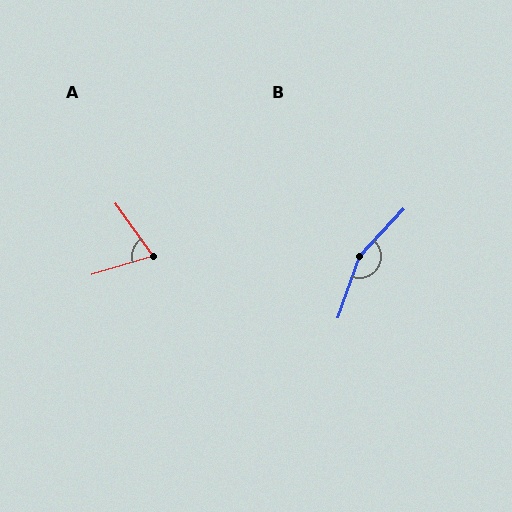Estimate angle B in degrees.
Approximately 156 degrees.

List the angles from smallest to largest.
A (72°), B (156°).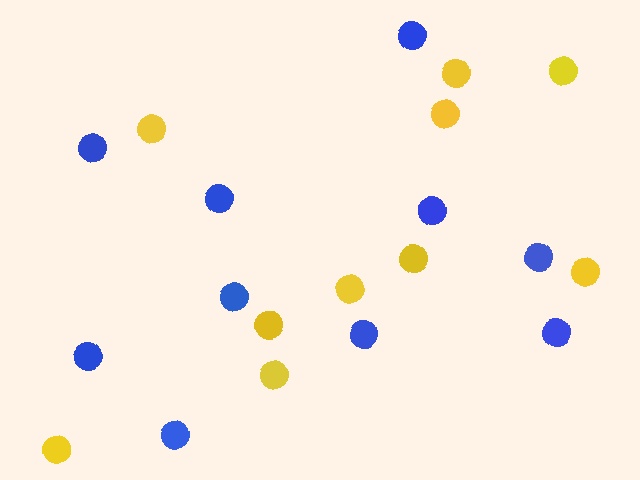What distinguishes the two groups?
There are 2 groups: one group of blue circles (10) and one group of yellow circles (10).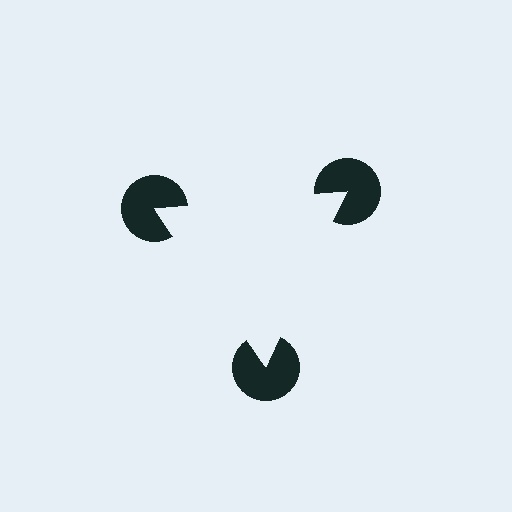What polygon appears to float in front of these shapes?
An illusory triangle — its edges are inferred from the aligned wedge cuts in the pac-man discs, not physically drawn.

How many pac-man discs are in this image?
There are 3 — one at each vertex of the illusory triangle.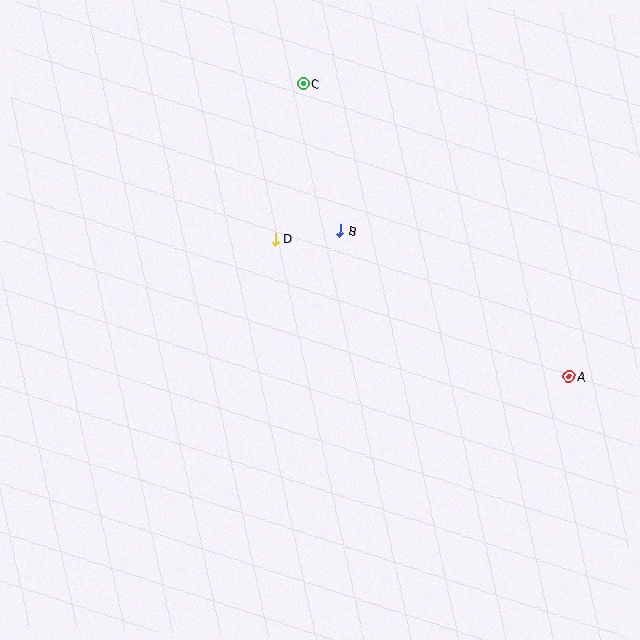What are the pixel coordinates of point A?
Point A is at (569, 376).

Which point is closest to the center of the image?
Point B at (341, 231) is closest to the center.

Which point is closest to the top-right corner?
Point C is closest to the top-right corner.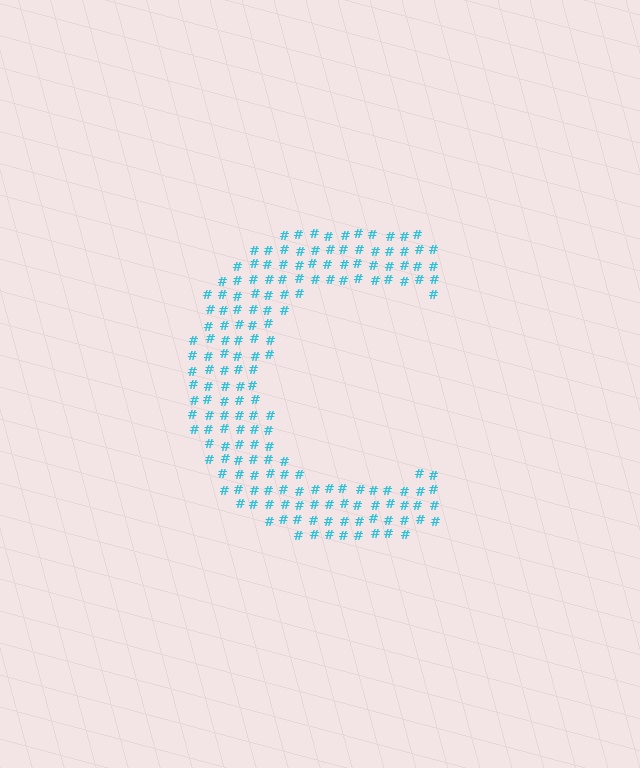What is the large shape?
The large shape is the letter C.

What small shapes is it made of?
It is made of small hash symbols.